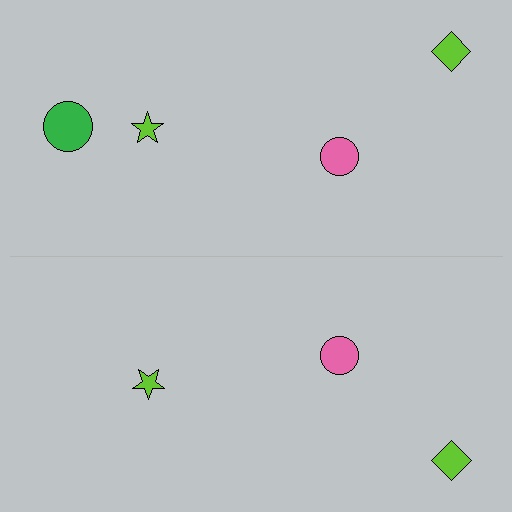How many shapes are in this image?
There are 7 shapes in this image.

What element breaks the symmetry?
A green circle is missing from the bottom side.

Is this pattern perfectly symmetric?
No, the pattern is not perfectly symmetric. A green circle is missing from the bottom side.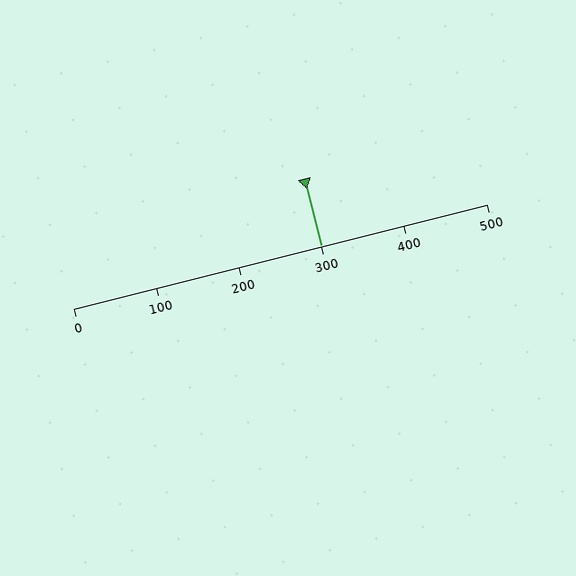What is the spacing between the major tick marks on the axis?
The major ticks are spaced 100 apart.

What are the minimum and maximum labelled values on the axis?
The axis runs from 0 to 500.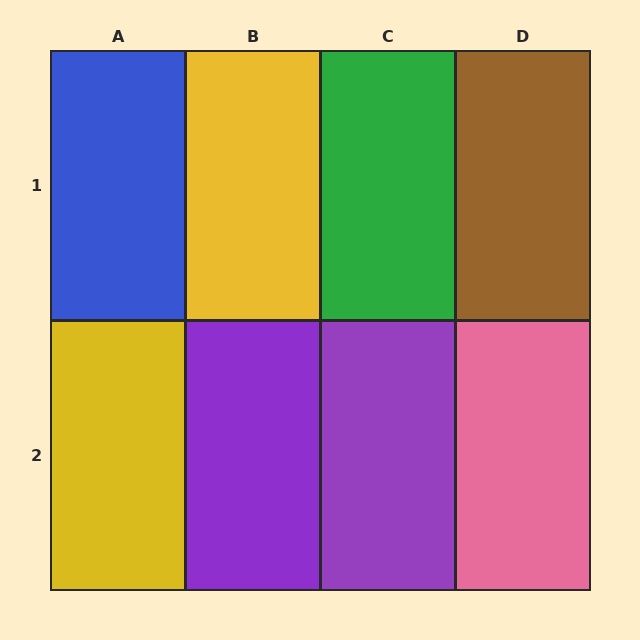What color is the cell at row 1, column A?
Blue.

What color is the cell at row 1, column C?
Green.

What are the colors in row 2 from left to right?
Yellow, purple, purple, pink.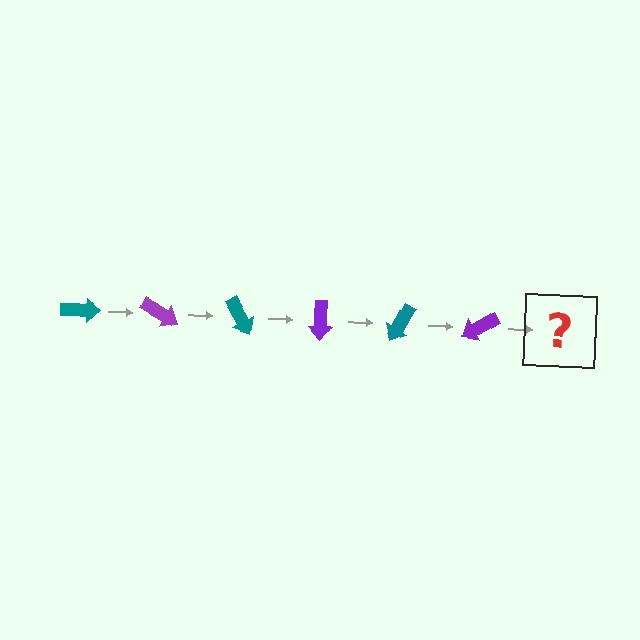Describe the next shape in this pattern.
It should be a teal arrow, rotated 180 degrees from the start.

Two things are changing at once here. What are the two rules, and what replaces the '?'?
The two rules are that it rotates 30 degrees each step and the color cycles through teal and purple. The '?' should be a teal arrow, rotated 180 degrees from the start.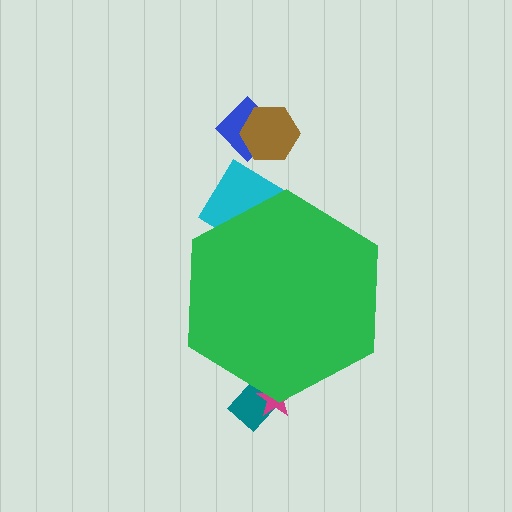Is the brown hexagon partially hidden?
No, the brown hexagon is fully visible.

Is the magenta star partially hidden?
Yes, the magenta star is partially hidden behind the green hexagon.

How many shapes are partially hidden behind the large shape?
3 shapes are partially hidden.